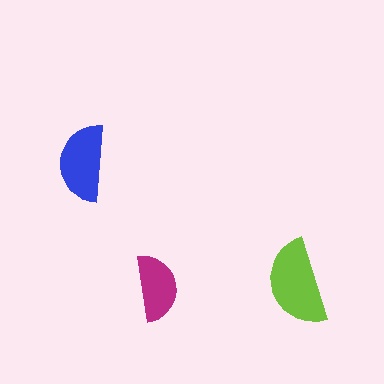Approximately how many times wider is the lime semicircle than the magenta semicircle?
About 1.5 times wider.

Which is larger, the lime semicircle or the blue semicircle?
The lime one.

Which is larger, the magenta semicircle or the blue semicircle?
The blue one.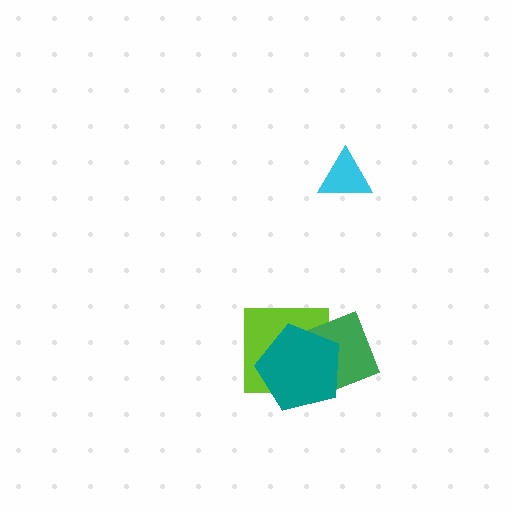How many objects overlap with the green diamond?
2 objects overlap with the green diamond.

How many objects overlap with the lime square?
2 objects overlap with the lime square.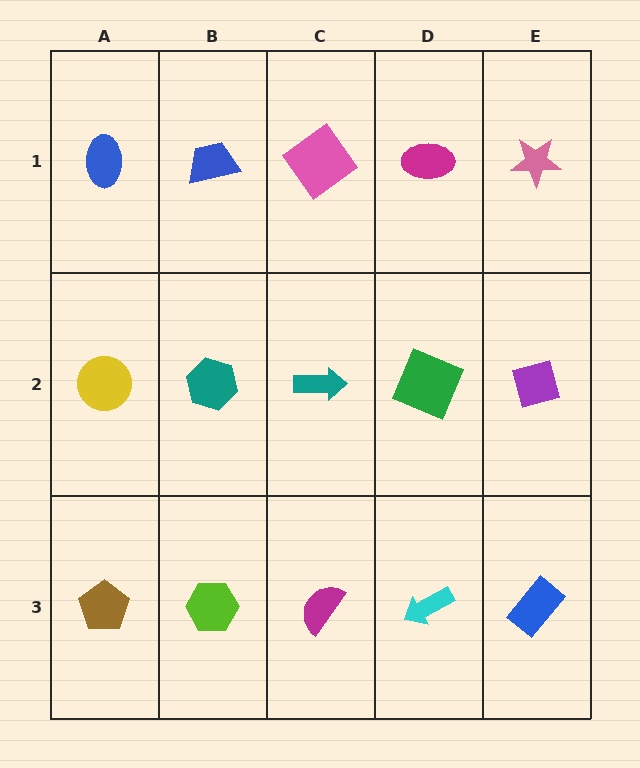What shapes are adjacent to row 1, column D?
A green square (row 2, column D), a pink diamond (row 1, column C), a pink star (row 1, column E).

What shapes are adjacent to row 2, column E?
A pink star (row 1, column E), a blue rectangle (row 3, column E), a green square (row 2, column D).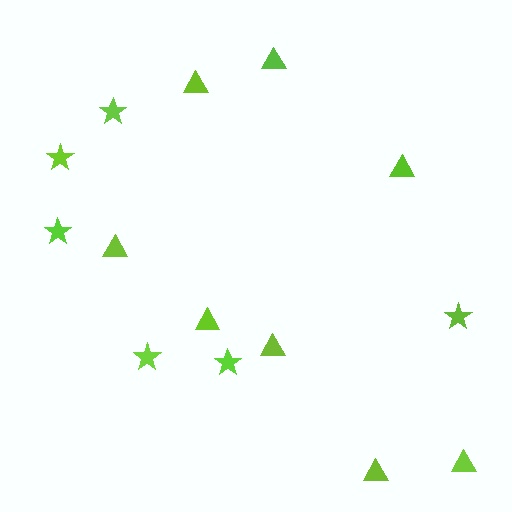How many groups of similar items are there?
There are 2 groups: one group of stars (6) and one group of triangles (8).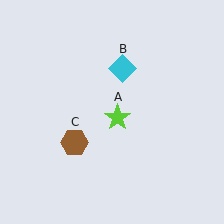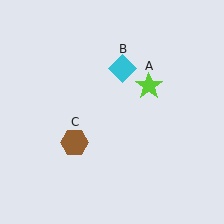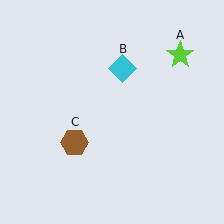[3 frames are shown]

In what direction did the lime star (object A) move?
The lime star (object A) moved up and to the right.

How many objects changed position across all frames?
1 object changed position: lime star (object A).